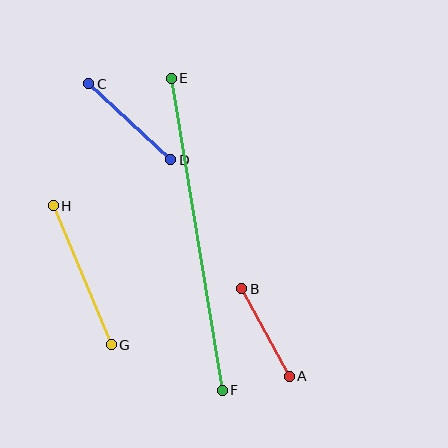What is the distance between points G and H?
The distance is approximately 151 pixels.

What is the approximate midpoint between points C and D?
The midpoint is at approximately (130, 122) pixels.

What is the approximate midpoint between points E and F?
The midpoint is at approximately (197, 234) pixels.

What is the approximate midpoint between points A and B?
The midpoint is at approximately (266, 332) pixels.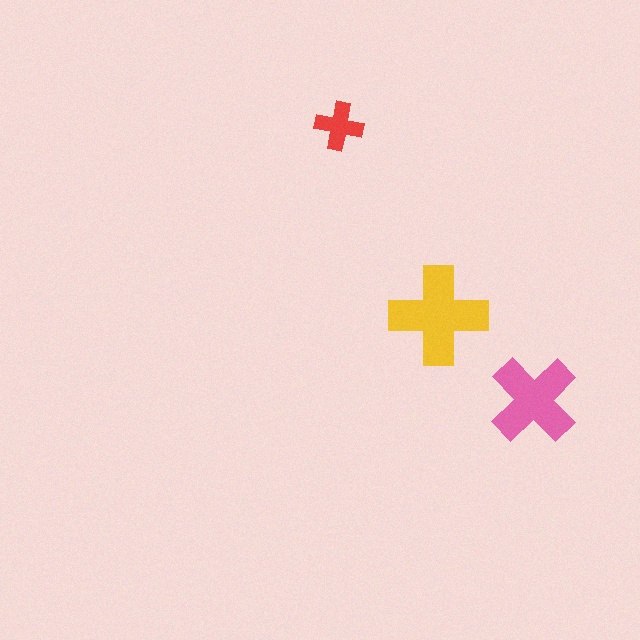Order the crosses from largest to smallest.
the yellow one, the pink one, the red one.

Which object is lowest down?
The pink cross is bottommost.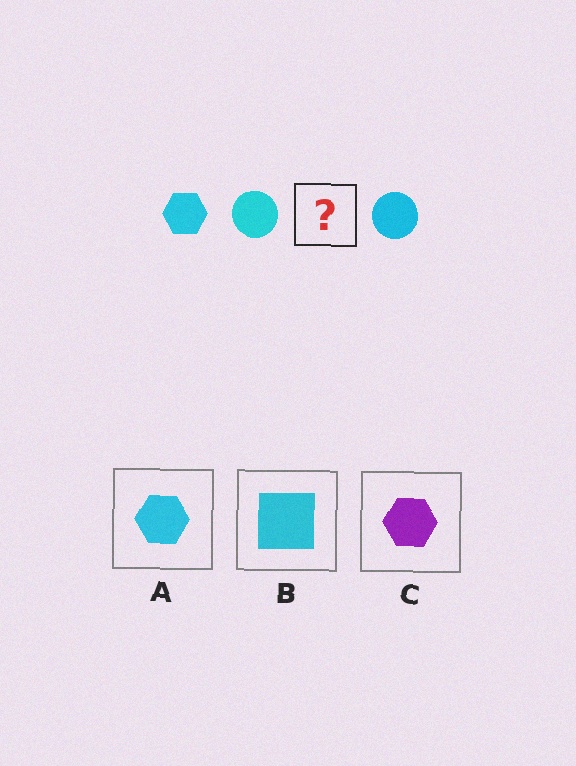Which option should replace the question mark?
Option A.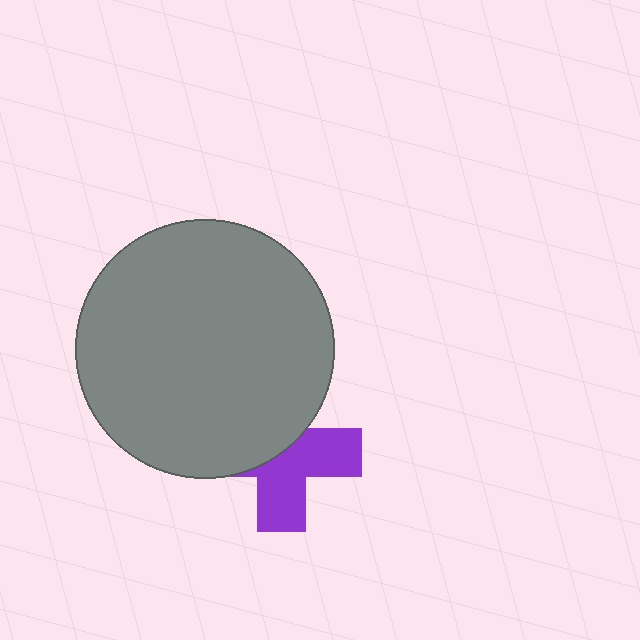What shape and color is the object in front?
The object in front is a gray circle.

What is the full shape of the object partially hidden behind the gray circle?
The partially hidden object is a purple cross.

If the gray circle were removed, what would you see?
You would see the complete purple cross.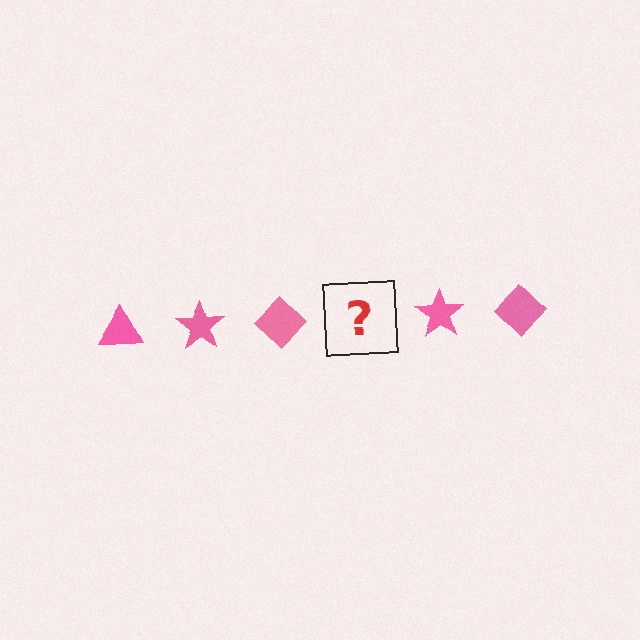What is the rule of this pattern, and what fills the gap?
The rule is that the pattern cycles through triangle, star, diamond shapes in pink. The gap should be filled with a pink triangle.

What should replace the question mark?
The question mark should be replaced with a pink triangle.